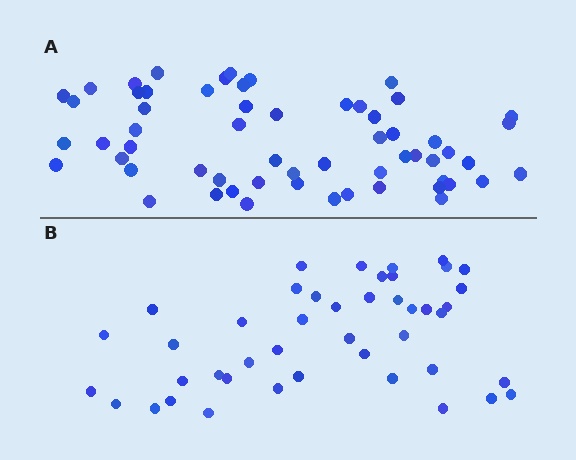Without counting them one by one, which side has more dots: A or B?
Region A (the top region) has more dots.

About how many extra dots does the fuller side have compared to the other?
Region A has approximately 15 more dots than region B.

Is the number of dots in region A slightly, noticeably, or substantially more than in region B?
Region A has noticeably more, but not dramatically so. The ratio is roughly 1.3 to 1.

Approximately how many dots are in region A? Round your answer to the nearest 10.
About 60 dots. (The exact count is 59, which rounds to 60.)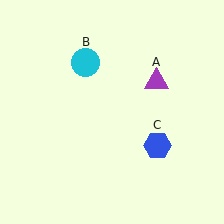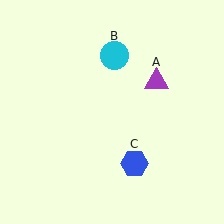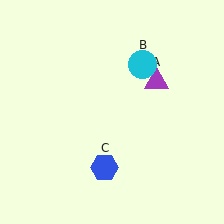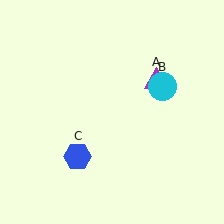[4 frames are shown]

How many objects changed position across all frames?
2 objects changed position: cyan circle (object B), blue hexagon (object C).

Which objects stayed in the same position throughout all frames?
Purple triangle (object A) remained stationary.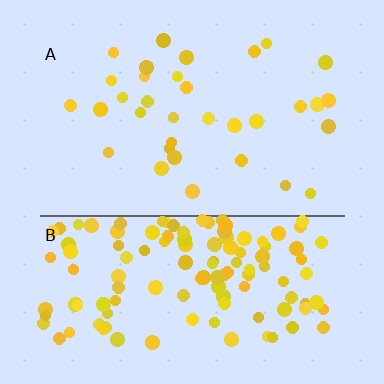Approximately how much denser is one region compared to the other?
Approximately 3.9× — region B over region A.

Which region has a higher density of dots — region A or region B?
B (the bottom).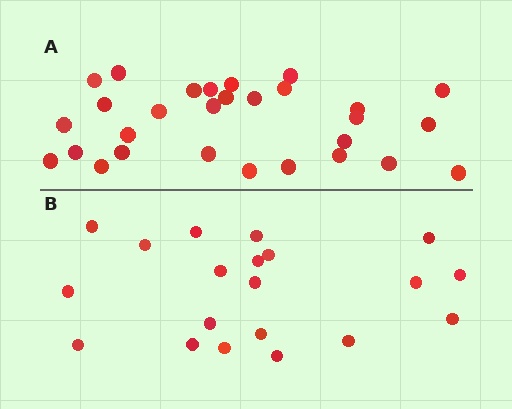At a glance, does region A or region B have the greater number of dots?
Region A (the top region) has more dots.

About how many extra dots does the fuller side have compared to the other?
Region A has roughly 8 or so more dots than region B.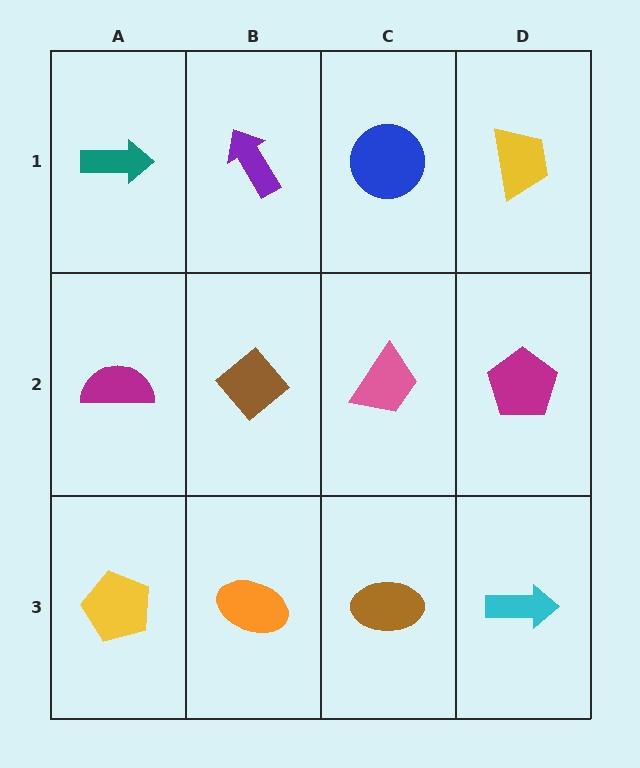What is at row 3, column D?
A cyan arrow.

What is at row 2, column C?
A pink trapezoid.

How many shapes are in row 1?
4 shapes.